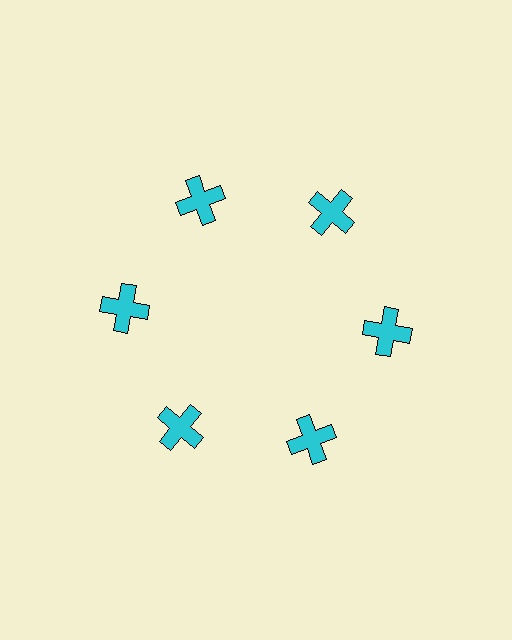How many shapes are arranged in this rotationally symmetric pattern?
There are 6 shapes, arranged in 6 groups of 1.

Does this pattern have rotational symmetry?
Yes, this pattern has 6-fold rotational symmetry. It looks the same after rotating 60 degrees around the center.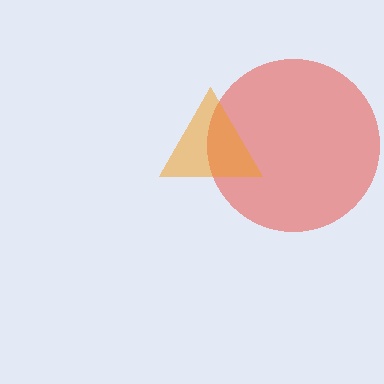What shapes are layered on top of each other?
The layered shapes are: a red circle, an orange triangle.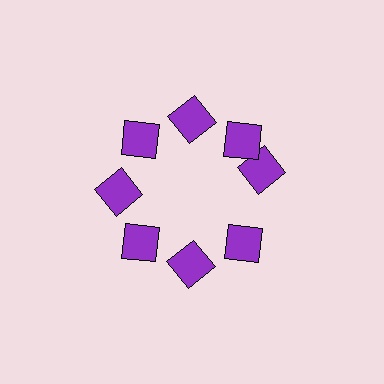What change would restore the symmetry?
The symmetry would be restored by rotating it back into even spacing with its neighbors so that all 8 squares sit at equal angles and equal distance from the center.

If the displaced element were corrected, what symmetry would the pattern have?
It would have 8-fold rotational symmetry — the pattern would map onto itself every 45 degrees.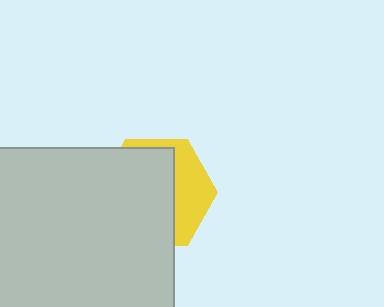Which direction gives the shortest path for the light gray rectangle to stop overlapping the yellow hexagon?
Moving left gives the shortest separation.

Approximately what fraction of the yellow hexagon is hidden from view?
Roughly 66% of the yellow hexagon is hidden behind the light gray rectangle.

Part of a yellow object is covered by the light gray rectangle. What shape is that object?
It is a hexagon.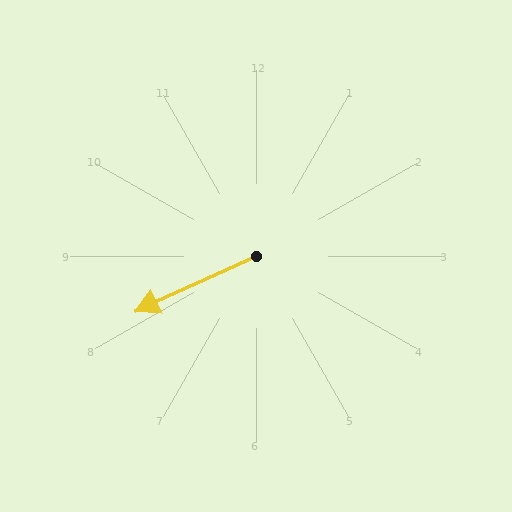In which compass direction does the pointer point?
Southwest.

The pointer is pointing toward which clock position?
Roughly 8 o'clock.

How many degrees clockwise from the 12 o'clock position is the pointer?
Approximately 246 degrees.